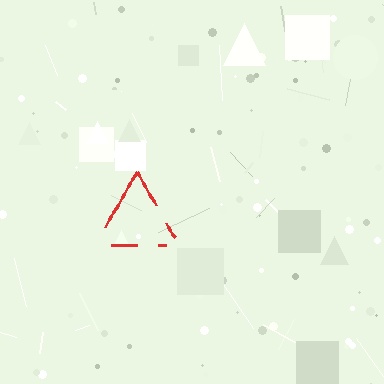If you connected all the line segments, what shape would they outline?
They would outline a triangle.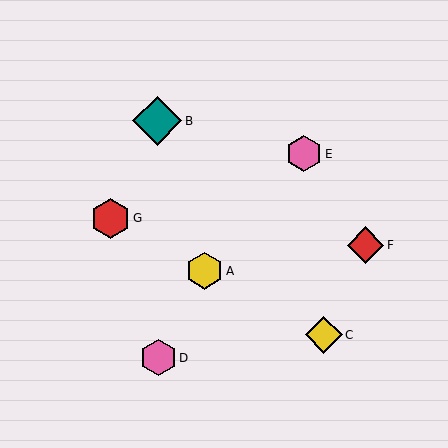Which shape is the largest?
The teal diamond (labeled B) is the largest.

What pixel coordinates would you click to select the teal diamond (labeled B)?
Click at (157, 121) to select the teal diamond B.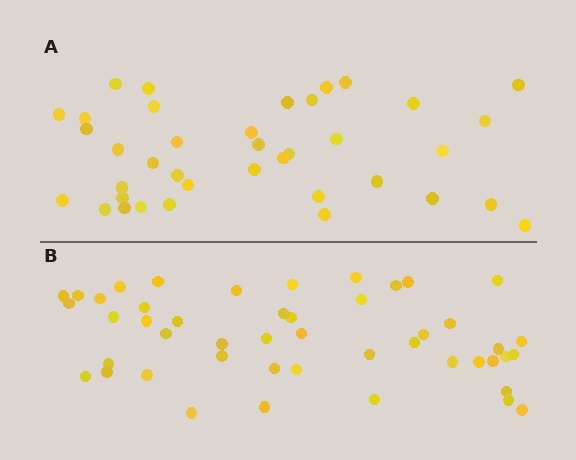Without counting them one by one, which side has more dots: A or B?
Region B (the bottom region) has more dots.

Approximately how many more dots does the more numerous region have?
Region B has roughly 8 or so more dots than region A.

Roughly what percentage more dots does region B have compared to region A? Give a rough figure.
About 25% more.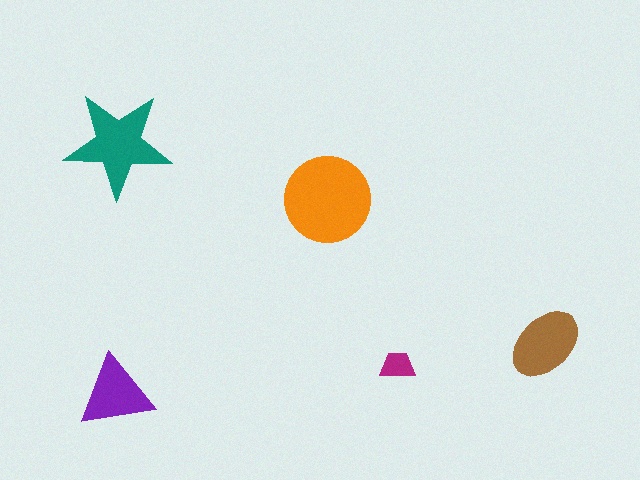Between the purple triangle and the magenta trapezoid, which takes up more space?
The purple triangle.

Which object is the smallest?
The magenta trapezoid.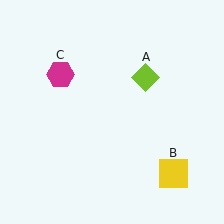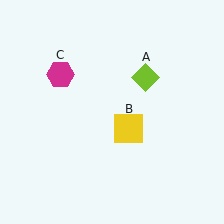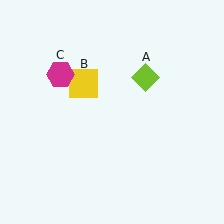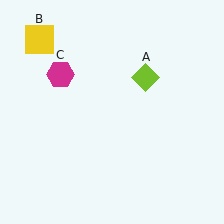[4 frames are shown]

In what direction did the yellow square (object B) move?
The yellow square (object B) moved up and to the left.